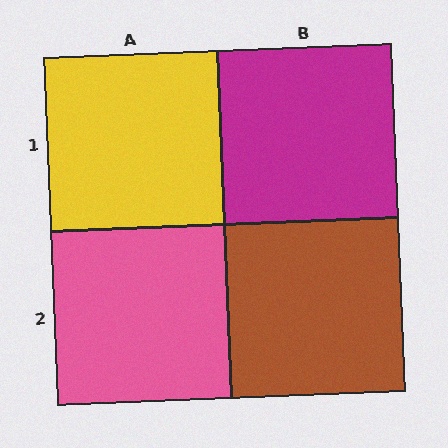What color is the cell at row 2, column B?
Brown.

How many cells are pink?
1 cell is pink.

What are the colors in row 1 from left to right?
Yellow, magenta.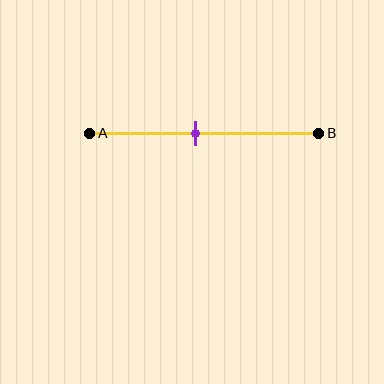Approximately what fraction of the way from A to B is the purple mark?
The purple mark is approximately 45% of the way from A to B.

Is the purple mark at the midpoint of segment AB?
No, the mark is at about 45% from A, not at the 50% midpoint.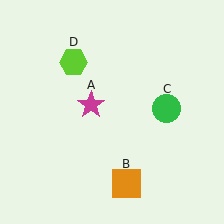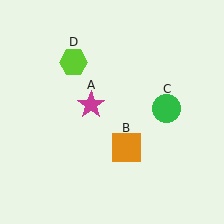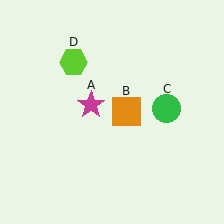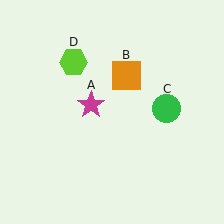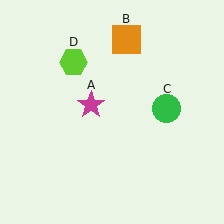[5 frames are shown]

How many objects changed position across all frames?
1 object changed position: orange square (object B).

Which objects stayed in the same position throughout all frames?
Magenta star (object A) and green circle (object C) and lime hexagon (object D) remained stationary.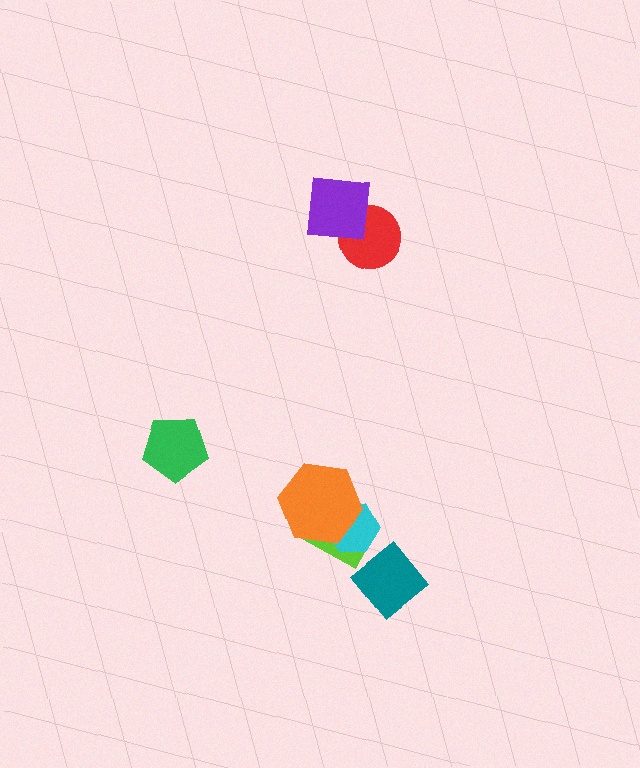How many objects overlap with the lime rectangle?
2 objects overlap with the lime rectangle.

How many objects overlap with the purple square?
1 object overlaps with the purple square.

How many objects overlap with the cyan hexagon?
2 objects overlap with the cyan hexagon.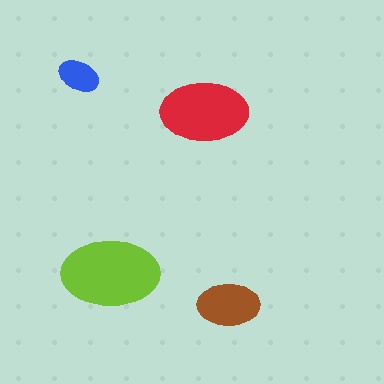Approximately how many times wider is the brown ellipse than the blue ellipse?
About 1.5 times wider.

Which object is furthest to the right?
The brown ellipse is rightmost.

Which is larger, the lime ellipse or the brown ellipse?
The lime one.